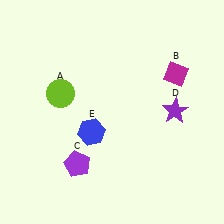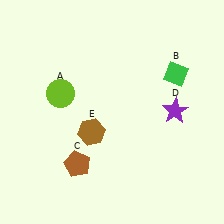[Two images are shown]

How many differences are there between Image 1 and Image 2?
There are 3 differences between the two images.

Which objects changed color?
B changed from magenta to green. C changed from purple to brown. E changed from blue to brown.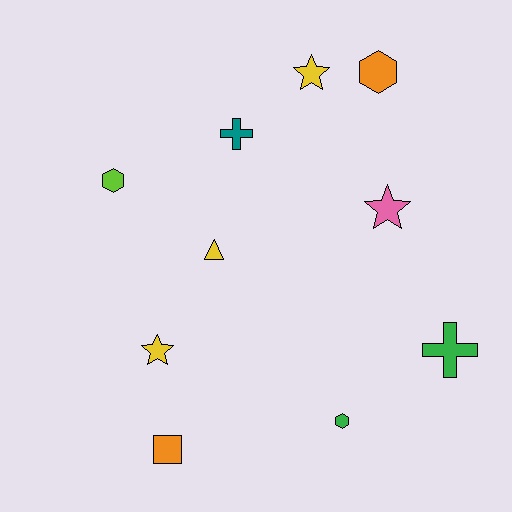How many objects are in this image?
There are 10 objects.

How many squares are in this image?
There is 1 square.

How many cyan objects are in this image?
There are no cyan objects.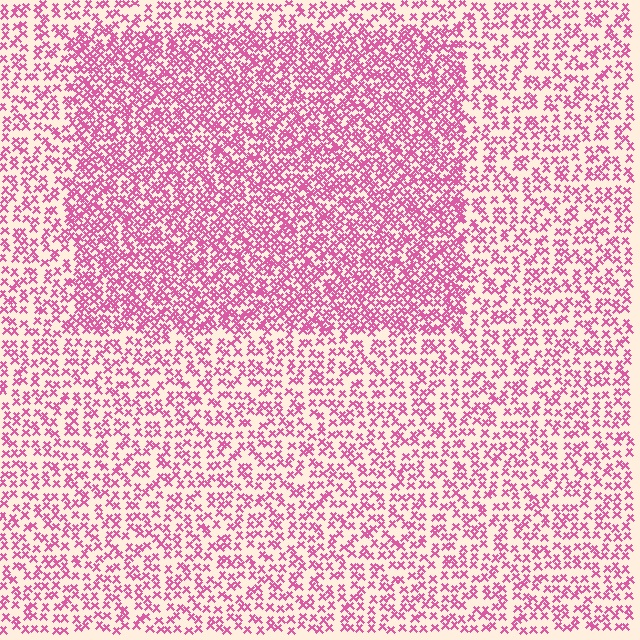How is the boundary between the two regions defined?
The boundary is defined by a change in element density (approximately 1.9x ratio). All elements are the same color, size, and shape.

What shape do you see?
I see a rectangle.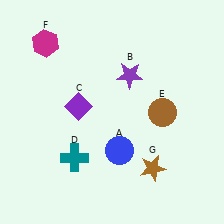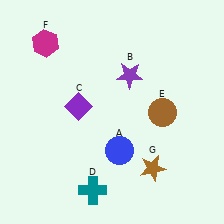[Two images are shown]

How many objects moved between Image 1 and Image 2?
1 object moved between the two images.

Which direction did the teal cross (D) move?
The teal cross (D) moved down.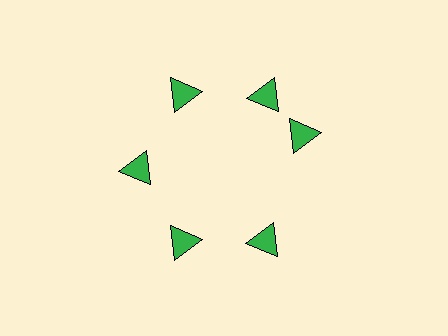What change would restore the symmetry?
The symmetry would be restored by rotating it back into even spacing with its neighbors so that all 6 triangles sit at equal angles and equal distance from the center.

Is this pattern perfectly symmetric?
No. The 6 green triangles are arranged in a ring, but one element near the 3 o'clock position is rotated out of alignment along the ring, breaking the 6-fold rotational symmetry.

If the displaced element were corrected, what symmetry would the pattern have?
It would have 6-fold rotational symmetry — the pattern would map onto itself every 60 degrees.